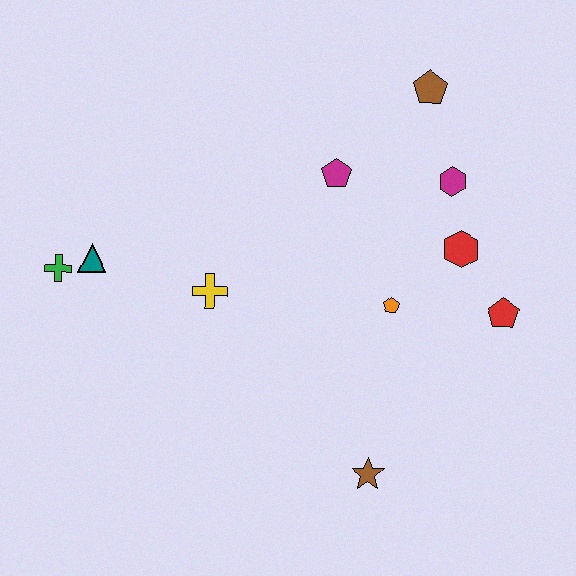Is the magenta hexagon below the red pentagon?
No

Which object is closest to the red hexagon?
The magenta hexagon is closest to the red hexagon.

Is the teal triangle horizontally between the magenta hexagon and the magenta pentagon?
No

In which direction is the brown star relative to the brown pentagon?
The brown star is below the brown pentagon.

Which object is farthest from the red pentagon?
The green cross is farthest from the red pentagon.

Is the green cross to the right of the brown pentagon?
No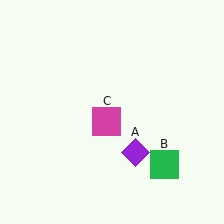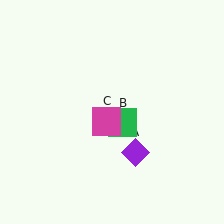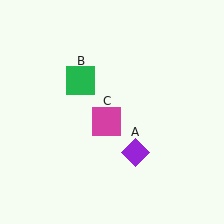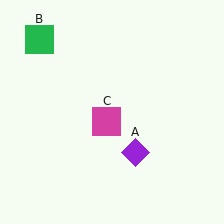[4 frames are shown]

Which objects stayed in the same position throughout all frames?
Purple diamond (object A) and magenta square (object C) remained stationary.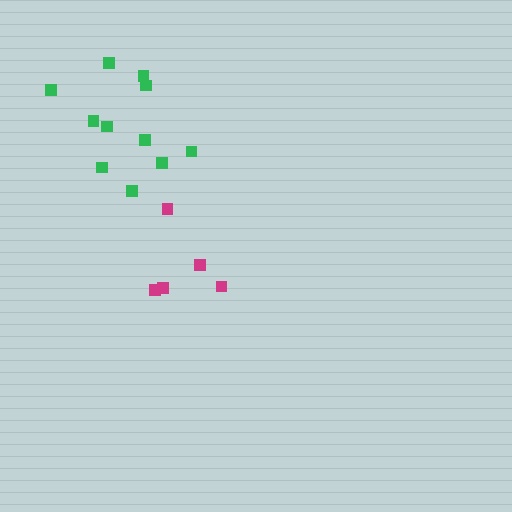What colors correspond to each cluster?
The clusters are colored: green, magenta.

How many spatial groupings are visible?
There are 2 spatial groupings.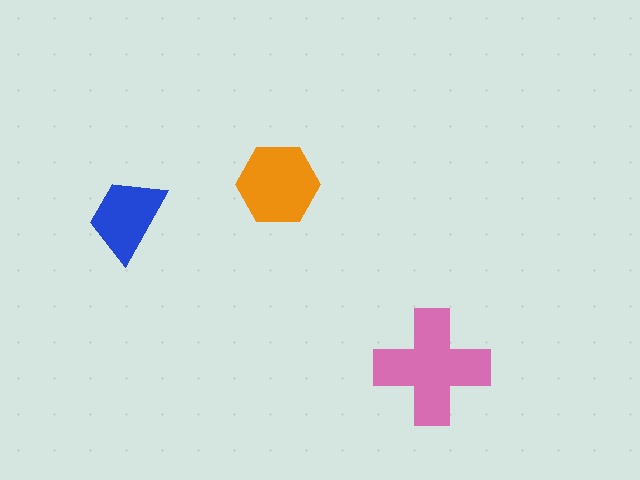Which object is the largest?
The pink cross.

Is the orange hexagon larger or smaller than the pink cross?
Smaller.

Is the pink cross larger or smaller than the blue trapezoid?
Larger.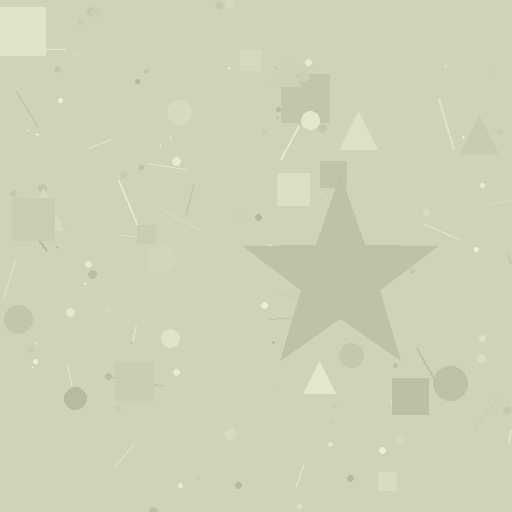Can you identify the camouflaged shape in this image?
The camouflaged shape is a star.